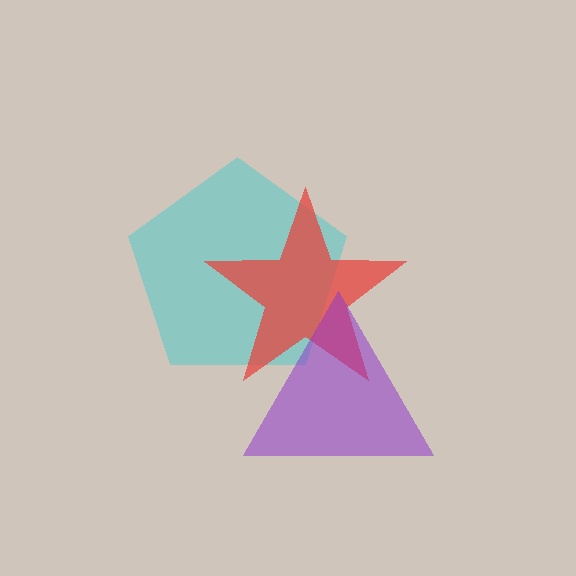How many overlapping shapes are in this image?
There are 3 overlapping shapes in the image.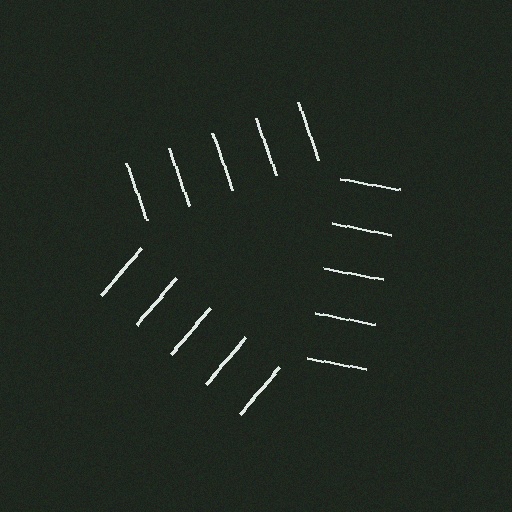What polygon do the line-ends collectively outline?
An illusory triangle — the line segments terminate on its edges but no continuous stroke is drawn.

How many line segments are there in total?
15 — 5 along each of the 3 edges.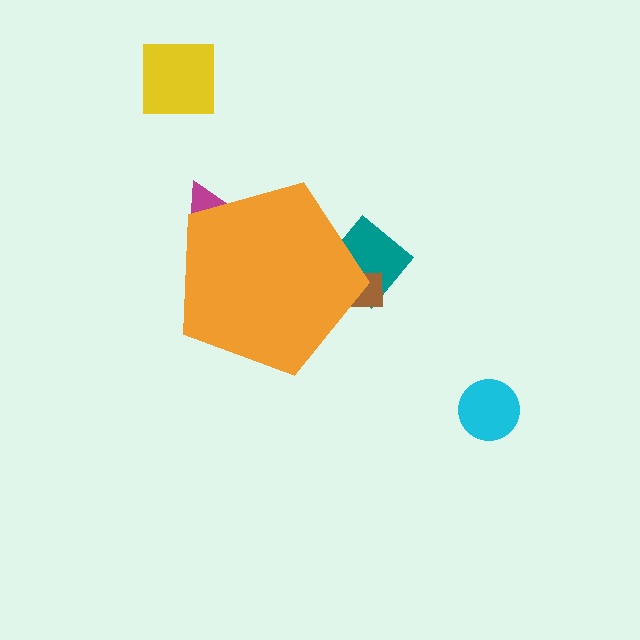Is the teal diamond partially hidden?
Yes, the teal diamond is partially hidden behind the orange pentagon.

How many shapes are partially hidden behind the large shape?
3 shapes are partially hidden.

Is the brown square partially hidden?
Yes, the brown square is partially hidden behind the orange pentagon.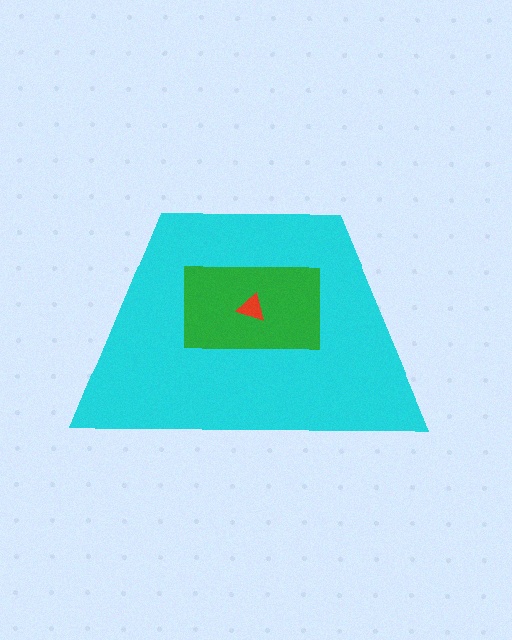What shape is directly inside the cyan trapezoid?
The green rectangle.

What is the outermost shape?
The cyan trapezoid.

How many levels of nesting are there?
3.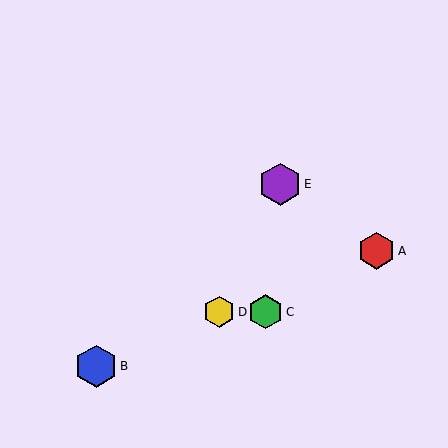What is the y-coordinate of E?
Object E is at y≈184.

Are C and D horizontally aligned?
Yes, both are at y≈312.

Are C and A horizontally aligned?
No, C is at y≈312 and A is at y≈251.